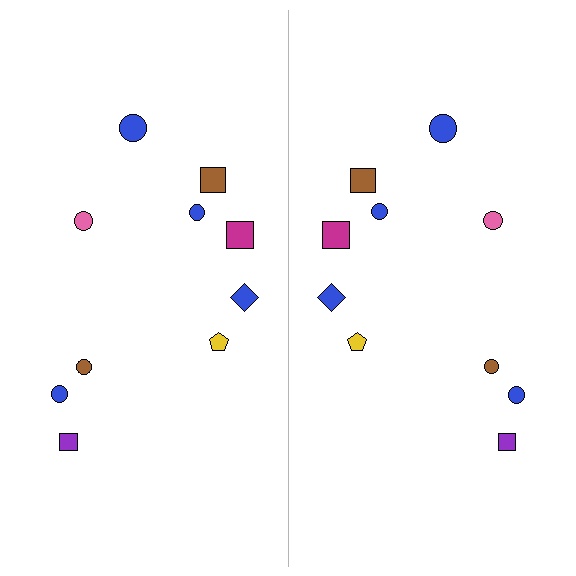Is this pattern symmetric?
Yes, this pattern has bilateral (reflection) symmetry.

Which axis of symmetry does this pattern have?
The pattern has a vertical axis of symmetry running through the center of the image.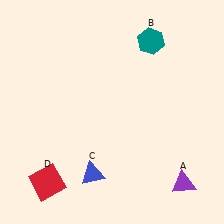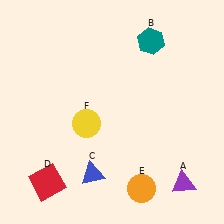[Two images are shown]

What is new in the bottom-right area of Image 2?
An orange circle (E) was added in the bottom-right area of Image 2.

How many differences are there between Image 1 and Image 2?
There are 2 differences between the two images.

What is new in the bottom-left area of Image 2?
A yellow circle (F) was added in the bottom-left area of Image 2.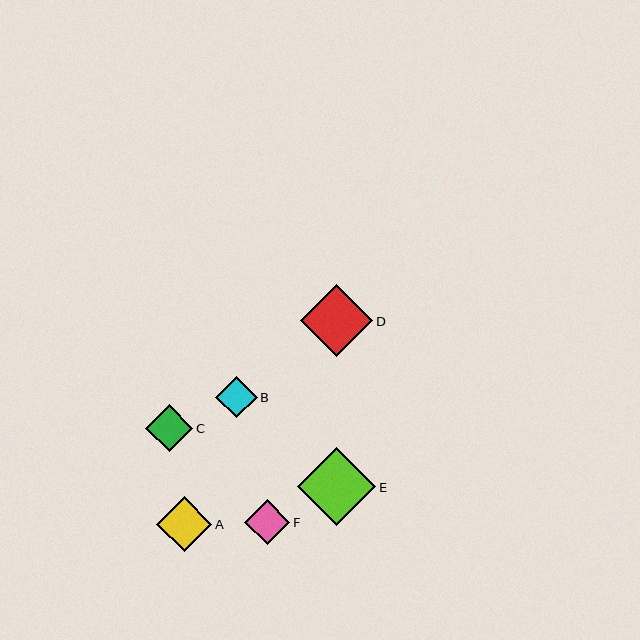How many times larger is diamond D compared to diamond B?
Diamond D is approximately 1.8 times the size of diamond B.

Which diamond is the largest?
Diamond E is the largest with a size of approximately 78 pixels.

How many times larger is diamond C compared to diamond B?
Diamond C is approximately 1.1 times the size of diamond B.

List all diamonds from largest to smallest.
From largest to smallest: E, D, A, C, F, B.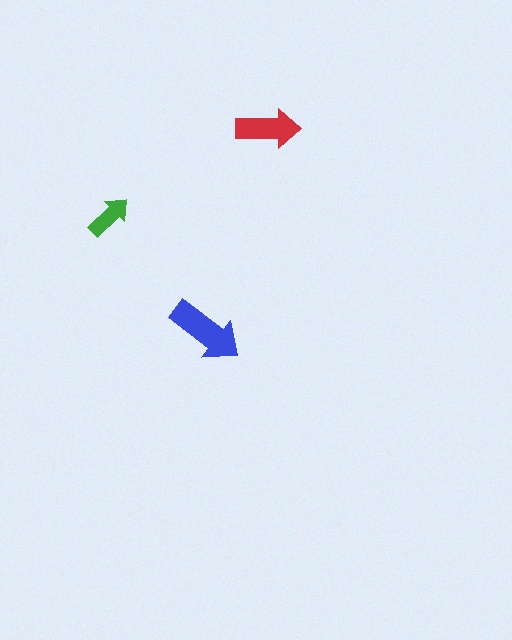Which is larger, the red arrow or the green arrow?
The red one.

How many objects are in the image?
There are 3 objects in the image.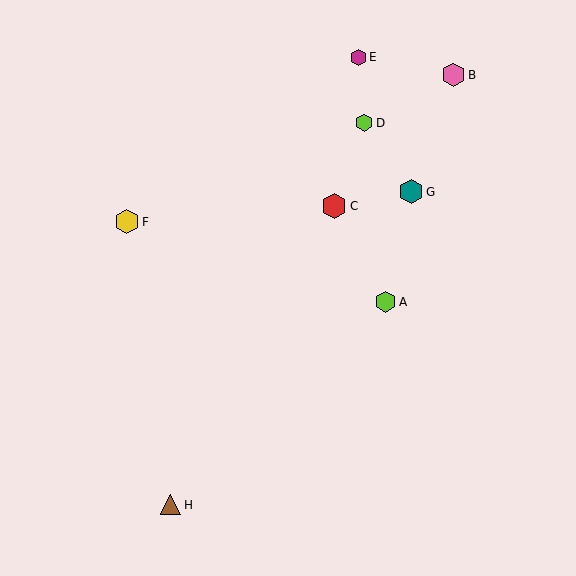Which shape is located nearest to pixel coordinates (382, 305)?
The lime hexagon (labeled A) at (386, 302) is nearest to that location.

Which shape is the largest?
The red hexagon (labeled C) is the largest.